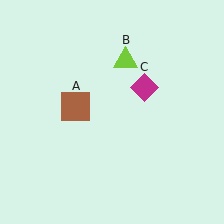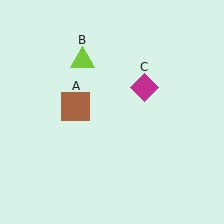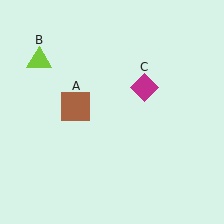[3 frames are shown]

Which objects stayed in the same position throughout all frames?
Brown square (object A) and magenta diamond (object C) remained stationary.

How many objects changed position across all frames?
1 object changed position: lime triangle (object B).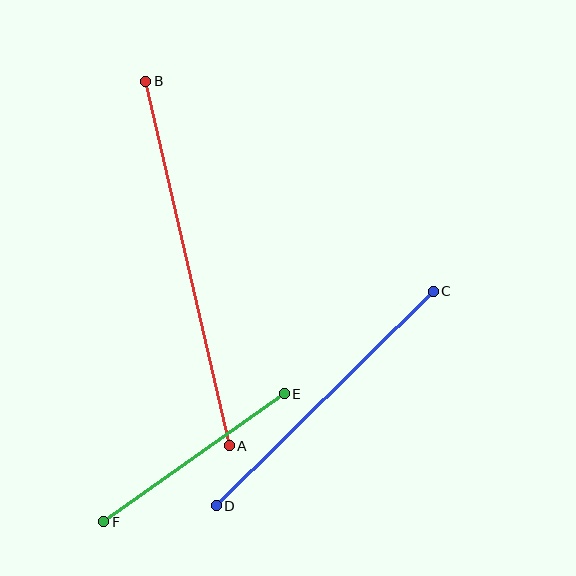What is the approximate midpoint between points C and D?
The midpoint is at approximately (325, 399) pixels.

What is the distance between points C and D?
The distance is approximately 305 pixels.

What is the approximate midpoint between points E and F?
The midpoint is at approximately (194, 458) pixels.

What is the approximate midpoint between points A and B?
The midpoint is at approximately (187, 263) pixels.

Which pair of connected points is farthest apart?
Points A and B are farthest apart.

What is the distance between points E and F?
The distance is approximately 221 pixels.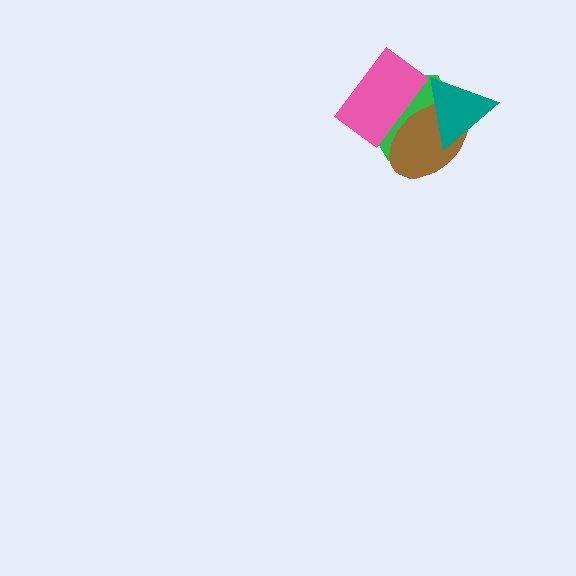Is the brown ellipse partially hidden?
Yes, it is partially covered by another shape.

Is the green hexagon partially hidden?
Yes, it is partially covered by another shape.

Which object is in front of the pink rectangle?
The teal triangle is in front of the pink rectangle.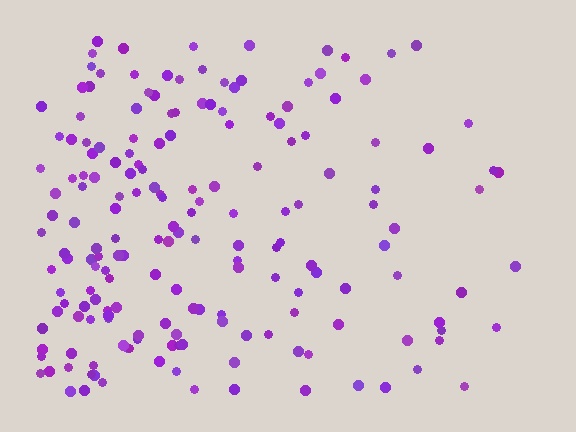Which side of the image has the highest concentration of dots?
The left.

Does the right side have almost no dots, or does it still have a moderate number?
Still a moderate number, just noticeably fewer than the left.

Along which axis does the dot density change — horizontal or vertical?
Horizontal.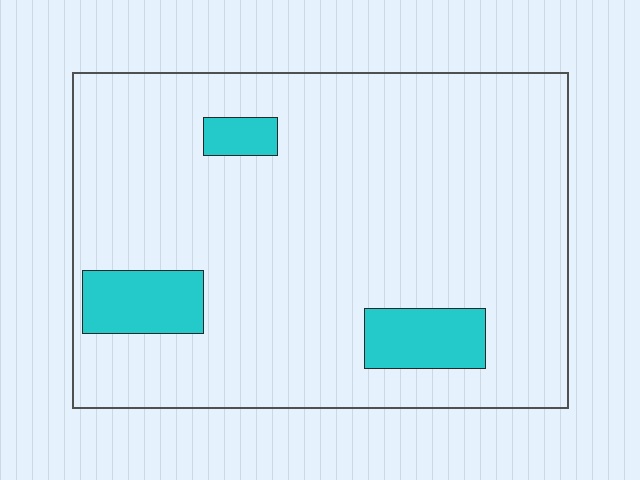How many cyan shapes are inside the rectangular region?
3.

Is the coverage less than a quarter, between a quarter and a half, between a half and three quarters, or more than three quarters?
Less than a quarter.